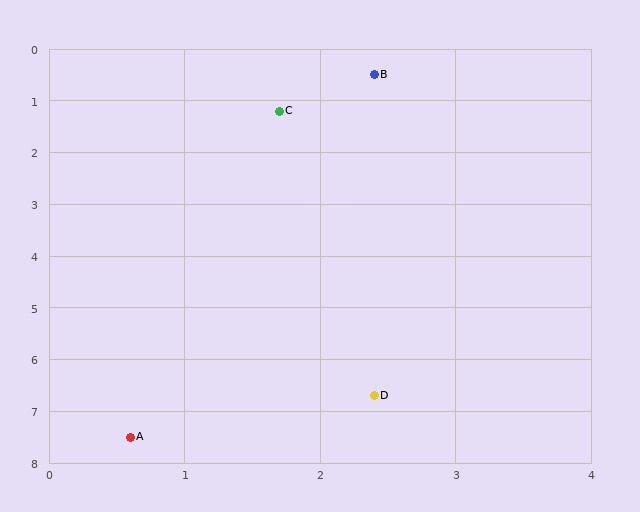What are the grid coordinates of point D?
Point D is at approximately (2.4, 6.7).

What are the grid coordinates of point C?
Point C is at approximately (1.7, 1.2).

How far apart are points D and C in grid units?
Points D and C are about 5.5 grid units apart.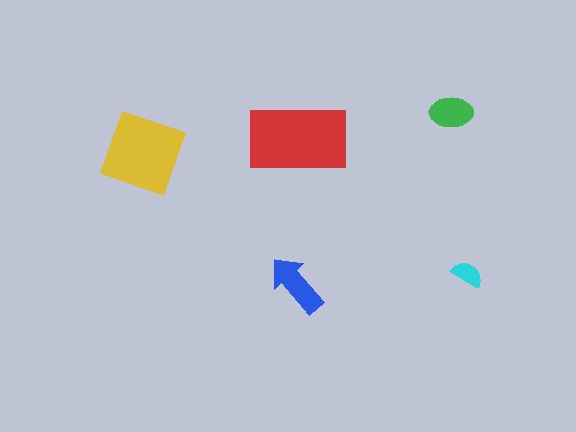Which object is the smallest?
The cyan semicircle.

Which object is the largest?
The red rectangle.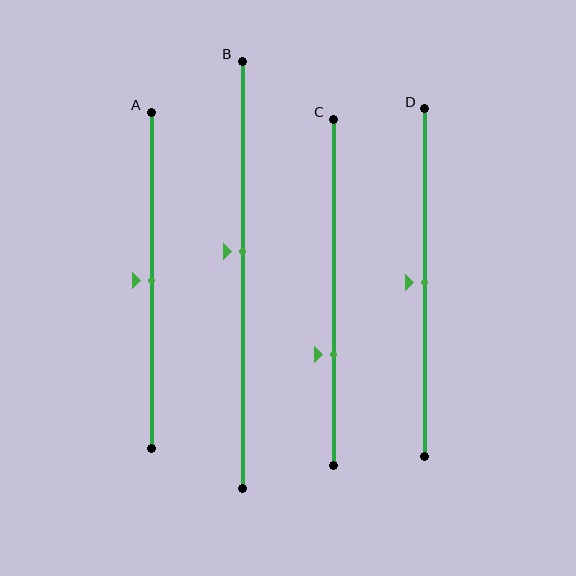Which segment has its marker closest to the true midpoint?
Segment A has its marker closest to the true midpoint.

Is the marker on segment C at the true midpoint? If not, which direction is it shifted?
No, the marker on segment C is shifted downward by about 18% of the segment length.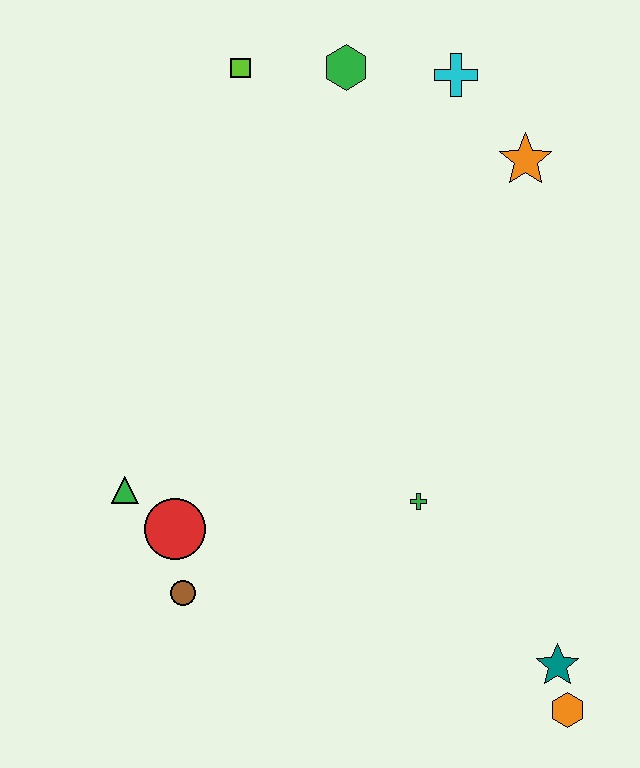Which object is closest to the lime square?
The green hexagon is closest to the lime square.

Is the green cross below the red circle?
No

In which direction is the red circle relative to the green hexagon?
The red circle is below the green hexagon.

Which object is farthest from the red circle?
The cyan cross is farthest from the red circle.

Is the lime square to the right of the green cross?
No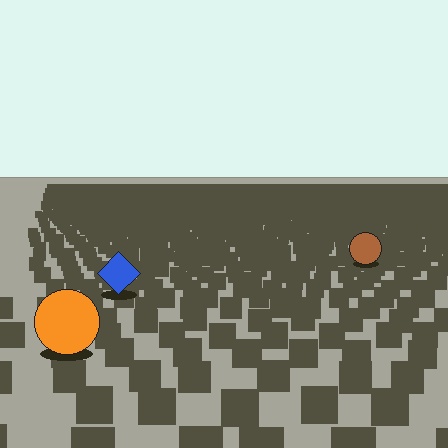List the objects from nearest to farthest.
From nearest to farthest: the orange circle, the blue diamond, the brown circle.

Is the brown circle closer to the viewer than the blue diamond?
No. The blue diamond is closer — you can tell from the texture gradient: the ground texture is coarser near it.